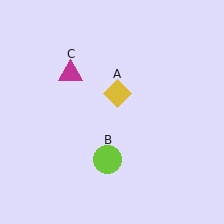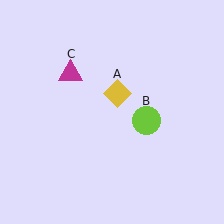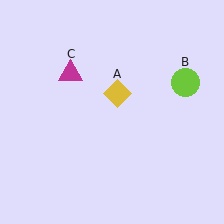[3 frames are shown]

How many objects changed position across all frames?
1 object changed position: lime circle (object B).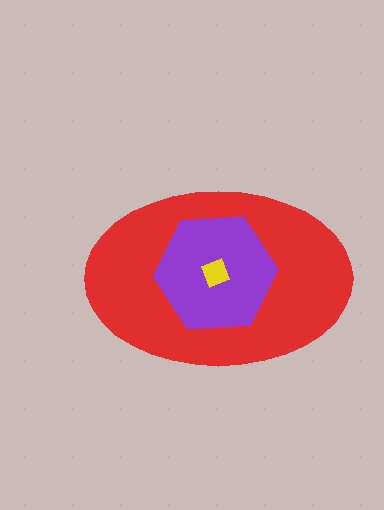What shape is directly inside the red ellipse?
The purple hexagon.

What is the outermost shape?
The red ellipse.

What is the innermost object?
The yellow diamond.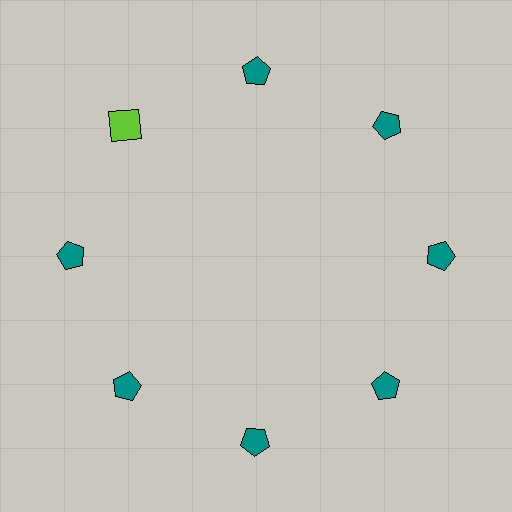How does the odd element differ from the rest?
It differs in both color (lime instead of teal) and shape (square instead of pentagon).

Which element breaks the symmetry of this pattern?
The lime square at roughly the 10 o'clock position breaks the symmetry. All other shapes are teal pentagons.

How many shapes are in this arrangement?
There are 8 shapes arranged in a ring pattern.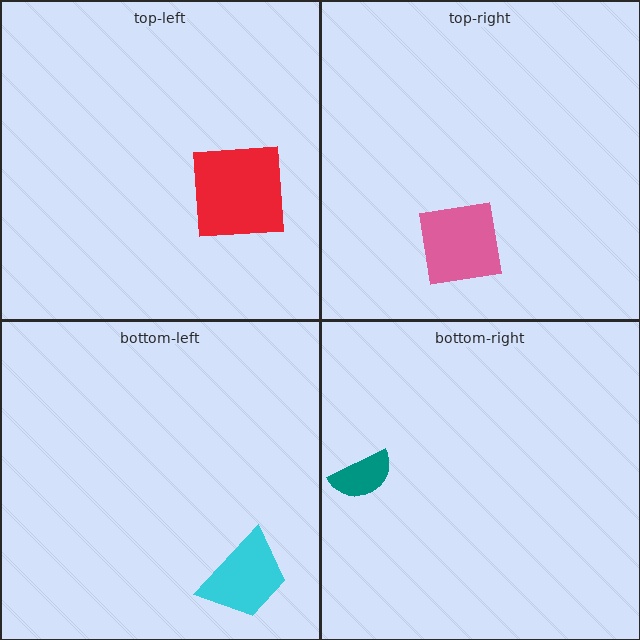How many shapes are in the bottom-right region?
1.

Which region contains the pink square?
The top-right region.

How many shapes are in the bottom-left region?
1.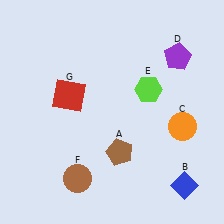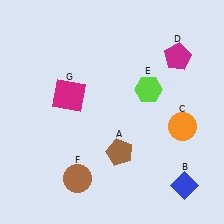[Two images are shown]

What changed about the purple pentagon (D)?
In Image 1, D is purple. In Image 2, it changed to magenta.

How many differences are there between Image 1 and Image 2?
There are 2 differences between the two images.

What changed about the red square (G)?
In Image 1, G is red. In Image 2, it changed to magenta.